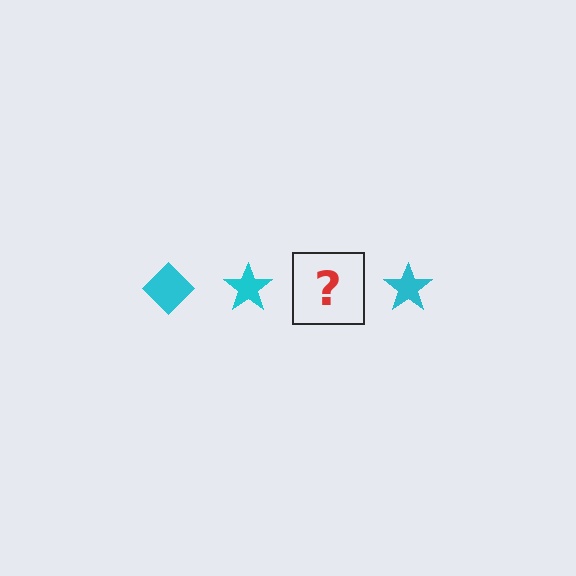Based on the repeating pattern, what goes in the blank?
The blank should be a cyan diamond.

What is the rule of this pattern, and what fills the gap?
The rule is that the pattern cycles through diamond, star shapes in cyan. The gap should be filled with a cyan diamond.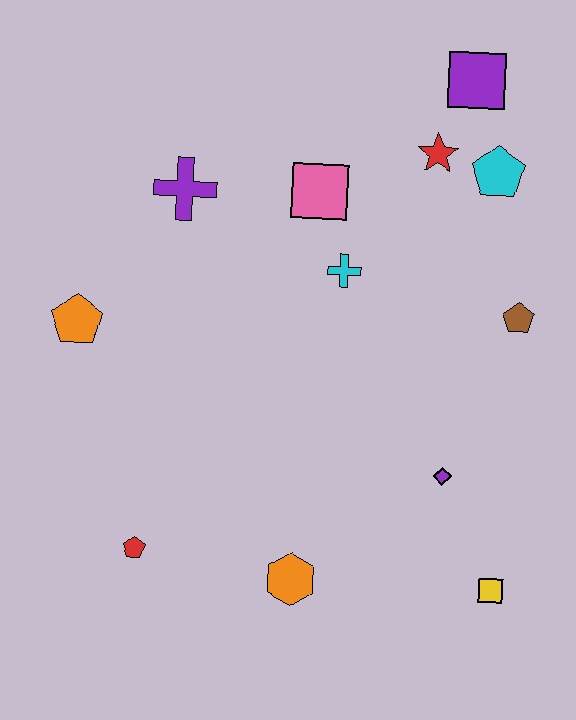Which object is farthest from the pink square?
The yellow square is farthest from the pink square.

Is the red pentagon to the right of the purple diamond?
No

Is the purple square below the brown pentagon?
No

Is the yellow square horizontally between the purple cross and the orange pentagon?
No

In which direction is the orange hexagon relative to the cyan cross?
The orange hexagon is below the cyan cross.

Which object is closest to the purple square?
The red star is closest to the purple square.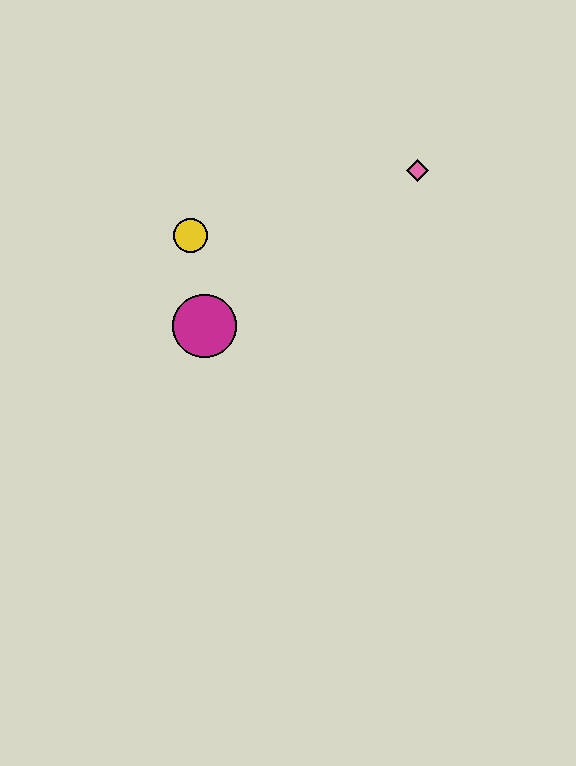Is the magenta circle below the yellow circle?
Yes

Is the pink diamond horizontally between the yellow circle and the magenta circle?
No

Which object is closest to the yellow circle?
The magenta circle is closest to the yellow circle.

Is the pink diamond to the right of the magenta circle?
Yes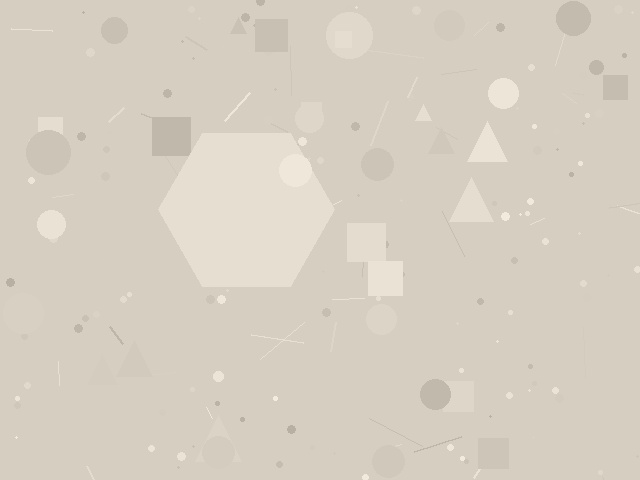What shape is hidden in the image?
A hexagon is hidden in the image.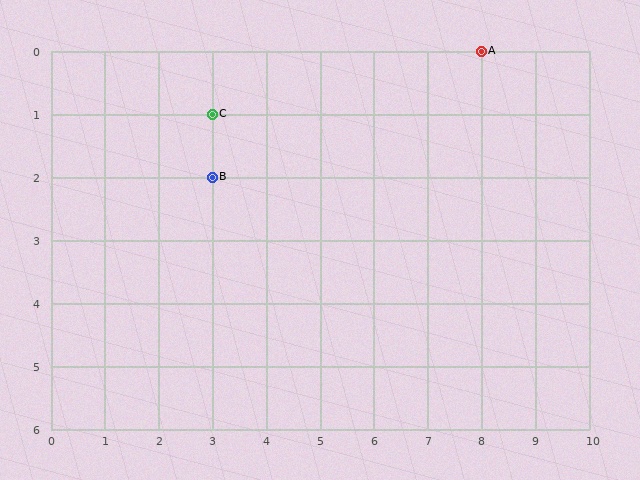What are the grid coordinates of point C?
Point C is at grid coordinates (3, 1).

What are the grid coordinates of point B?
Point B is at grid coordinates (3, 2).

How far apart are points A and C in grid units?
Points A and C are 5 columns and 1 row apart (about 5.1 grid units diagonally).